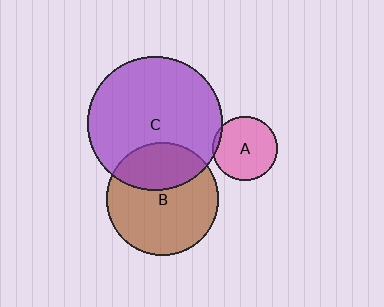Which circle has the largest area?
Circle C (purple).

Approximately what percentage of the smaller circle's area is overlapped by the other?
Approximately 30%.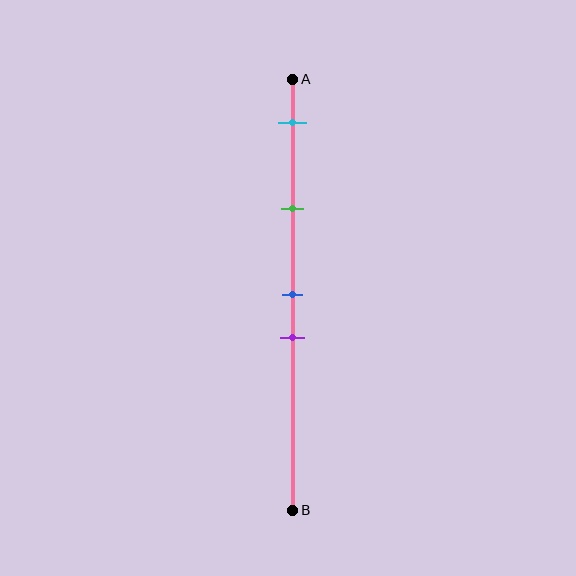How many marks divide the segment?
There are 4 marks dividing the segment.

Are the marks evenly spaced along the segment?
No, the marks are not evenly spaced.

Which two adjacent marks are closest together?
The blue and purple marks are the closest adjacent pair.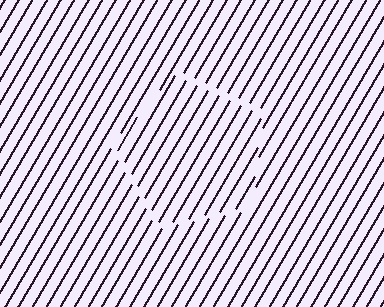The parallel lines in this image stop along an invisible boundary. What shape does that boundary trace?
An illusory pentagon. The interior of the shape contains the same grating, shifted by half a period — the contour is defined by the phase discontinuity where line-ends from the inner and outer gratings abut.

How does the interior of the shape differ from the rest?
The interior of the shape contains the same grating, shifted by half a period — the contour is defined by the phase discontinuity where line-ends from the inner and outer gratings abut.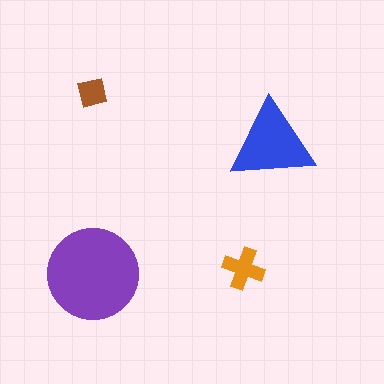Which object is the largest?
The purple circle.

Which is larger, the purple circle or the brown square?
The purple circle.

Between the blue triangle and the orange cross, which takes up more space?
The blue triangle.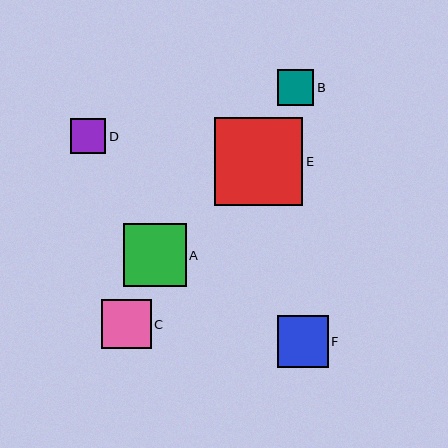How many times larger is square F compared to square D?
Square F is approximately 1.4 times the size of square D.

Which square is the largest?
Square E is the largest with a size of approximately 88 pixels.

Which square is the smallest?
Square D is the smallest with a size of approximately 36 pixels.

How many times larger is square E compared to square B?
Square E is approximately 2.4 times the size of square B.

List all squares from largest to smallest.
From largest to smallest: E, A, F, C, B, D.